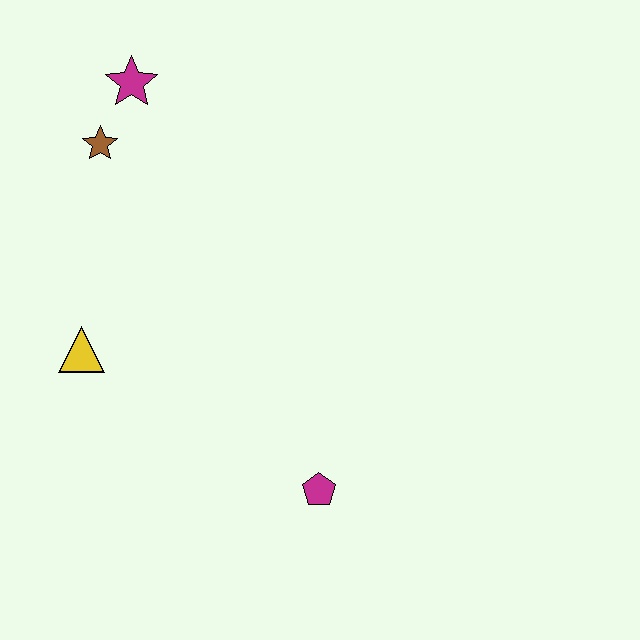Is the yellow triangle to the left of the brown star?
Yes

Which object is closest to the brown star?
The magenta star is closest to the brown star.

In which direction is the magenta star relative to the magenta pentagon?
The magenta star is above the magenta pentagon.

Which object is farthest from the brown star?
The magenta pentagon is farthest from the brown star.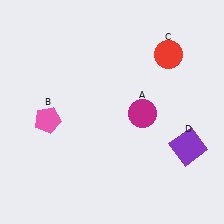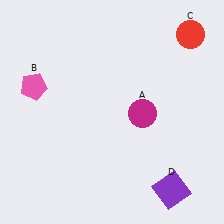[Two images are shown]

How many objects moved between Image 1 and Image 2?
3 objects moved between the two images.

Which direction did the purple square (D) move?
The purple square (D) moved down.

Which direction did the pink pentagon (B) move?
The pink pentagon (B) moved up.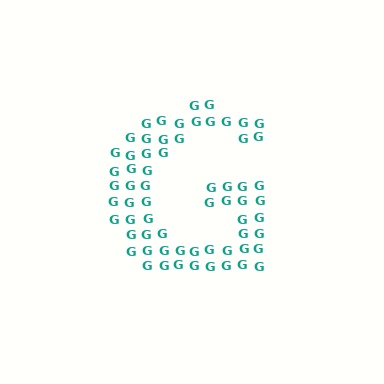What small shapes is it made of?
It is made of small letter G's.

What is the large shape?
The large shape is the letter G.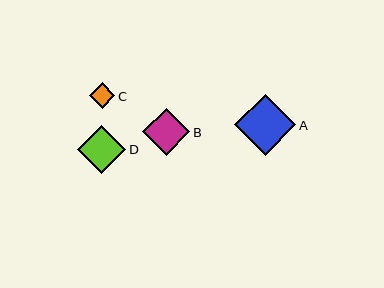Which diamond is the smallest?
Diamond C is the smallest with a size of approximately 25 pixels.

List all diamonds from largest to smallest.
From largest to smallest: A, D, B, C.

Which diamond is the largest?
Diamond A is the largest with a size of approximately 61 pixels.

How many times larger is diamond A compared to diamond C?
Diamond A is approximately 2.4 times the size of diamond C.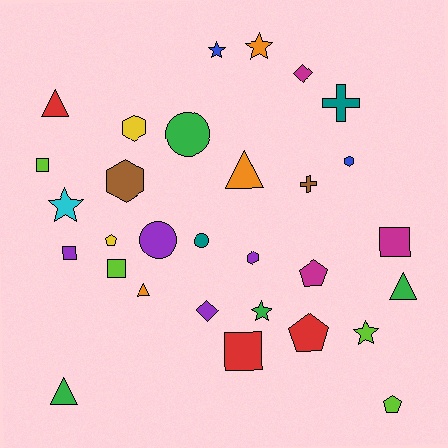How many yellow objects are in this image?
There are 2 yellow objects.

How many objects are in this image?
There are 30 objects.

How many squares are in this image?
There are 5 squares.